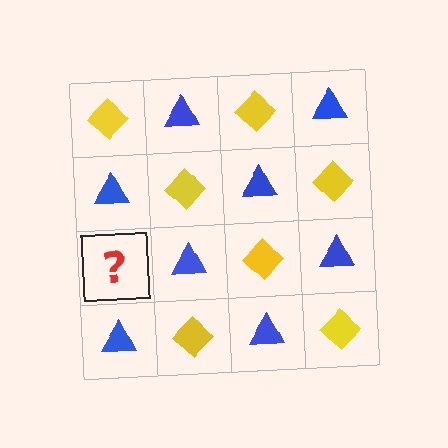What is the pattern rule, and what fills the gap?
The rule is that it alternates yellow diamond and blue triangle in a checkerboard pattern. The gap should be filled with a yellow diamond.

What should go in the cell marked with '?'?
The missing cell should contain a yellow diamond.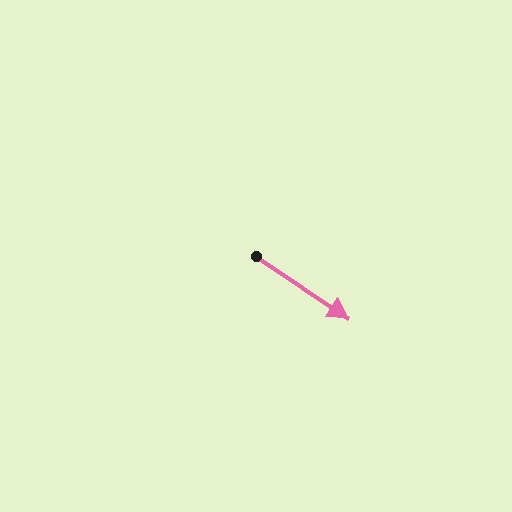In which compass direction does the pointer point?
Southeast.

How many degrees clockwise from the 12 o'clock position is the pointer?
Approximately 124 degrees.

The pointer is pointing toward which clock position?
Roughly 4 o'clock.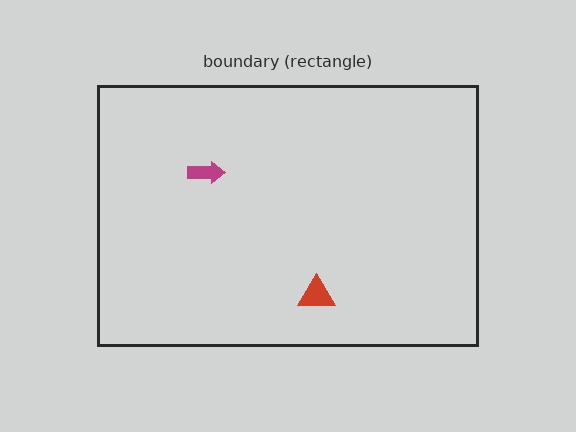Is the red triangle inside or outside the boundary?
Inside.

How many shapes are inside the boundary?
2 inside, 0 outside.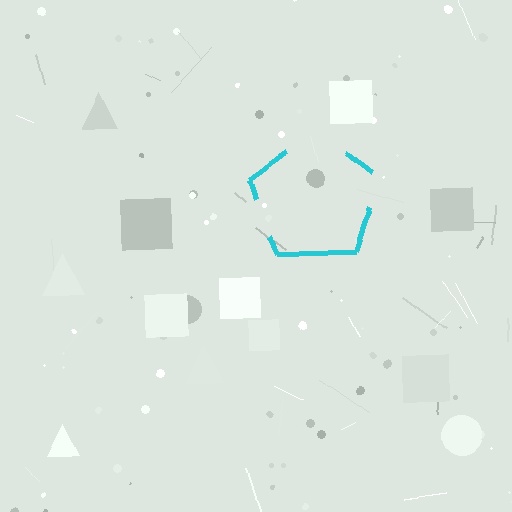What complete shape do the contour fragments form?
The contour fragments form a pentagon.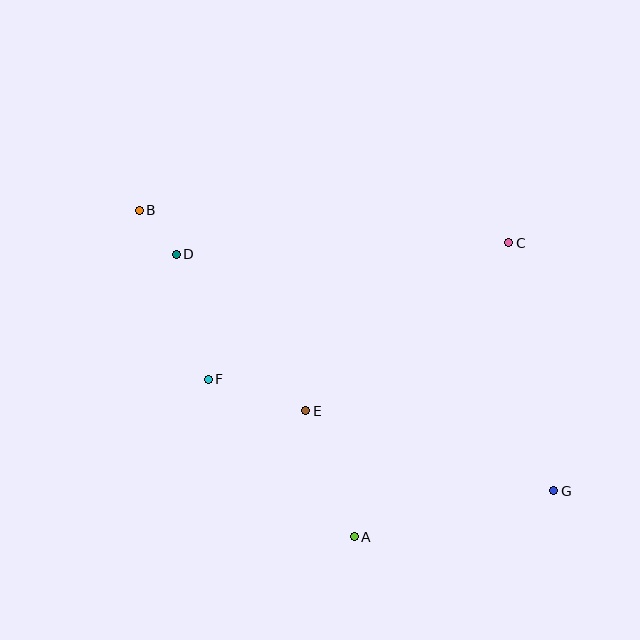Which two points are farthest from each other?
Points B and G are farthest from each other.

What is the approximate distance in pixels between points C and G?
The distance between C and G is approximately 252 pixels.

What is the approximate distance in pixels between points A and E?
The distance between A and E is approximately 135 pixels.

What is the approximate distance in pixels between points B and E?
The distance between B and E is approximately 261 pixels.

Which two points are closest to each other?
Points B and D are closest to each other.